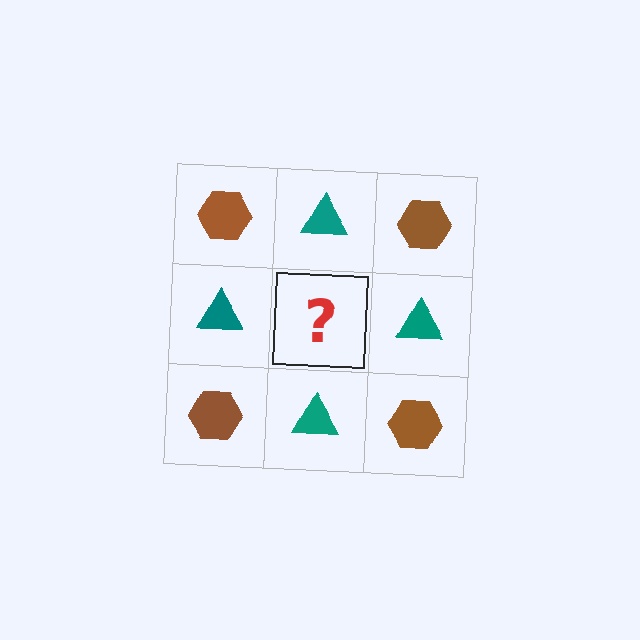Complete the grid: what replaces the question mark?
The question mark should be replaced with a brown hexagon.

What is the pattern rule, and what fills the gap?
The rule is that it alternates brown hexagon and teal triangle in a checkerboard pattern. The gap should be filled with a brown hexagon.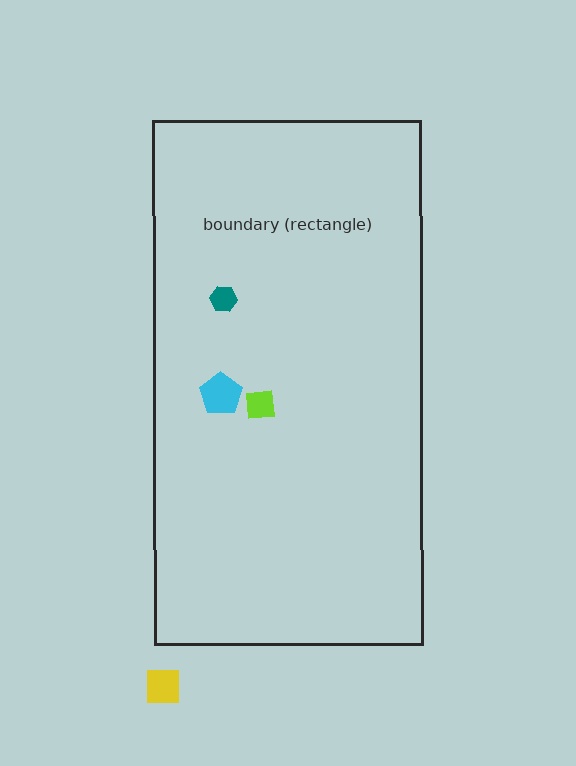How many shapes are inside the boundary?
3 inside, 1 outside.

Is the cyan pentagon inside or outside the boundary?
Inside.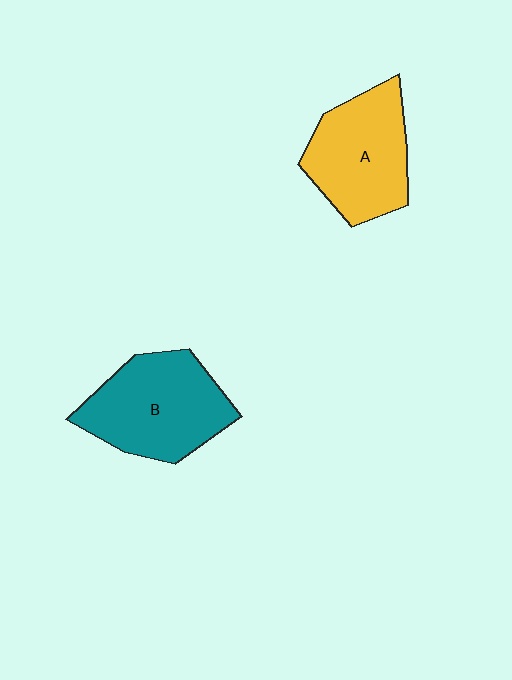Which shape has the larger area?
Shape B (teal).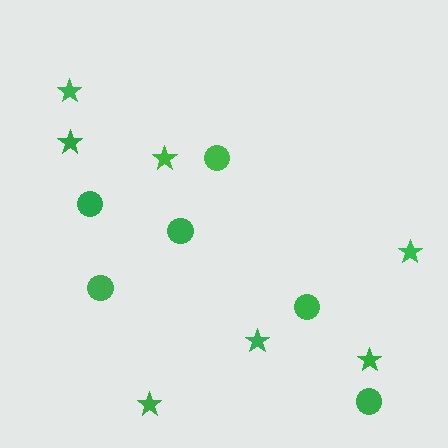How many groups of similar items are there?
There are 2 groups: one group of circles (6) and one group of stars (7).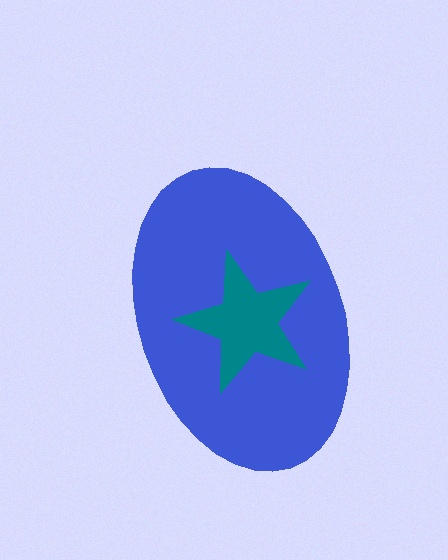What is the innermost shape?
The teal star.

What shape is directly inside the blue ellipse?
The teal star.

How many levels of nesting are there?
2.